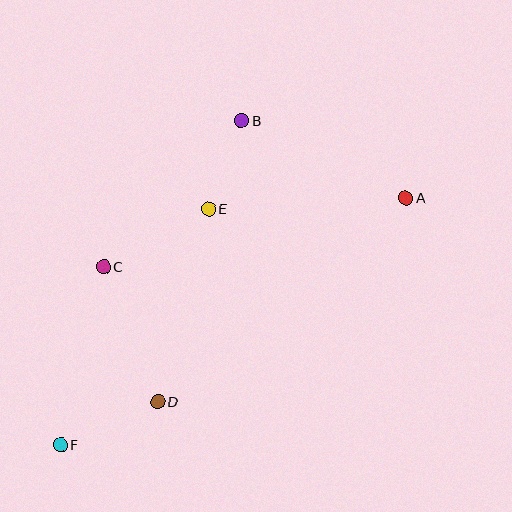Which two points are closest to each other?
Points B and E are closest to each other.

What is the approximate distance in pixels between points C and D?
The distance between C and D is approximately 145 pixels.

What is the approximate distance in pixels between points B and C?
The distance between B and C is approximately 201 pixels.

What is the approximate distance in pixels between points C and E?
The distance between C and E is approximately 120 pixels.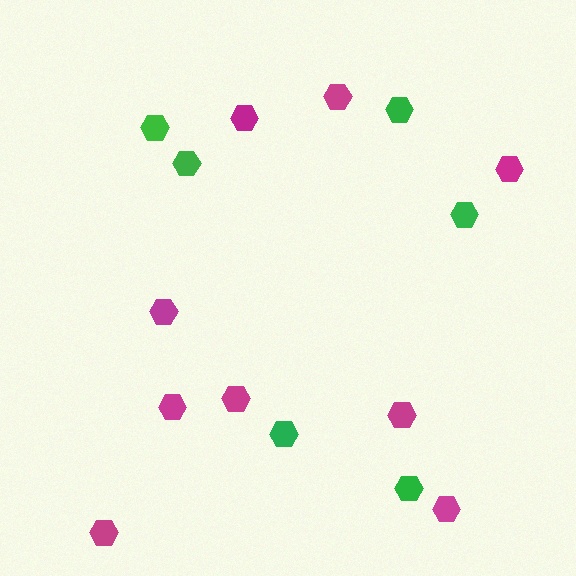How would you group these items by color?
There are 2 groups: one group of green hexagons (6) and one group of magenta hexagons (9).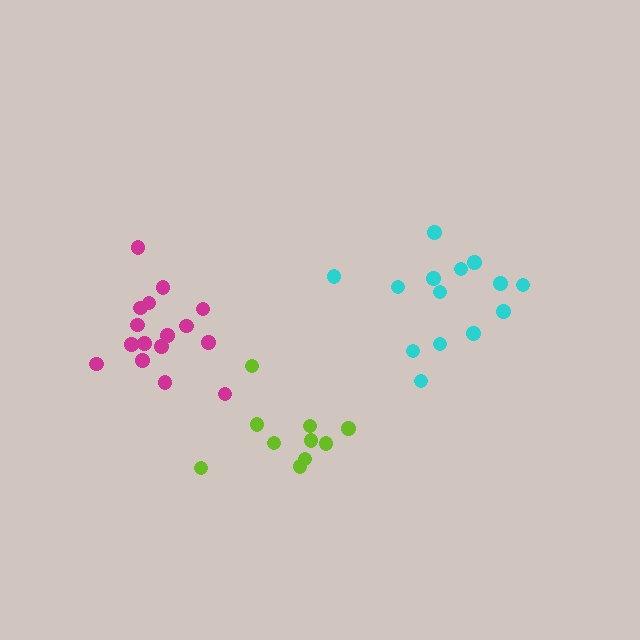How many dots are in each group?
Group 1: 16 dots, Group 2: 14 dots, Group 3: 10 dots (40 total).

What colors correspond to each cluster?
The clusters are colored: magenta, cyan, lime.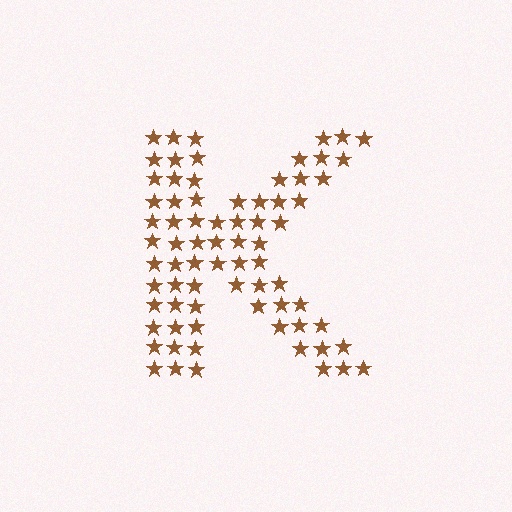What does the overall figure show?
The overall figure shows the letter K.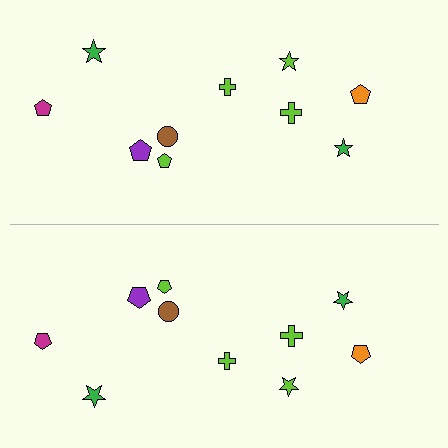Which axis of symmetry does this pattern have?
The pattern has a horizontal axis of symmetry running through the center of the image.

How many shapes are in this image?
There are 20 shapes in this image.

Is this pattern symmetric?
Yes, this pattern has bilateral (reflection) symmetry.